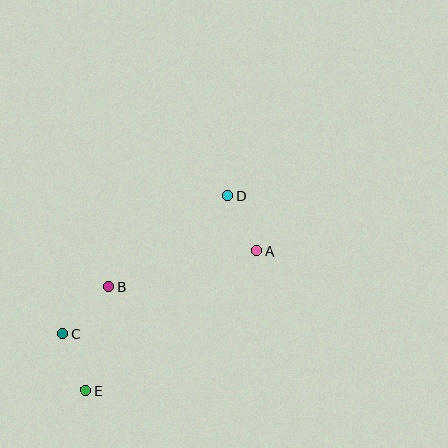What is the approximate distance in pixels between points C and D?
The distance between C and D is approximately 216 pixels.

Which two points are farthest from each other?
Points D and E are farthest from each other.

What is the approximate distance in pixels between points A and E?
The distance between A and E is approximately 220 pixels.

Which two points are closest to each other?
Points C and E are closest to each other.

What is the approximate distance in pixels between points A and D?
The distance between A and D is approximately 62 pixels.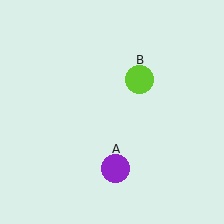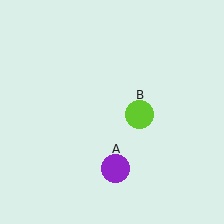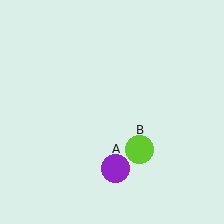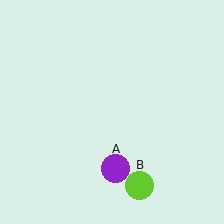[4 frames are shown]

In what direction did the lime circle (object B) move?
The lime circle (object B) moved down.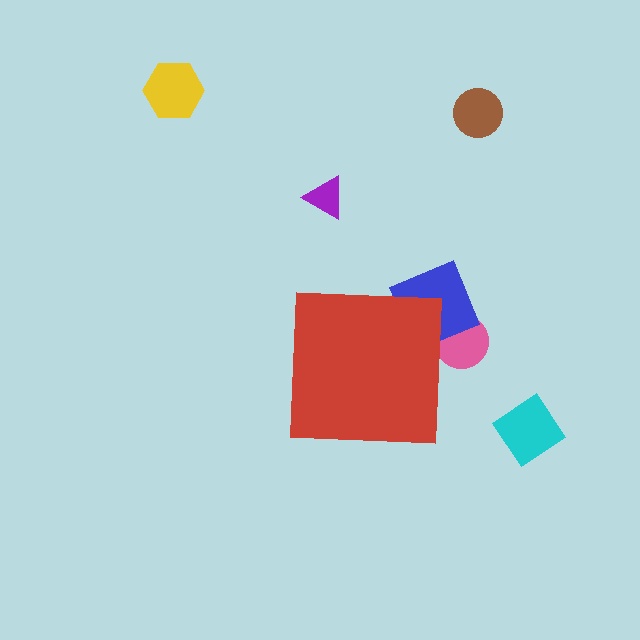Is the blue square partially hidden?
Yes, the blue square is partially hidden behind the red square.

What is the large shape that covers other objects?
A red square.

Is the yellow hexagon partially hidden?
No, the yellow hexagon is fully visible.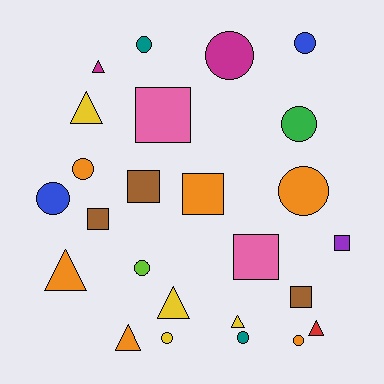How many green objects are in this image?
There is 1 green object.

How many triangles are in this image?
There are 7 triangles.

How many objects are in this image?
There are 25 objects.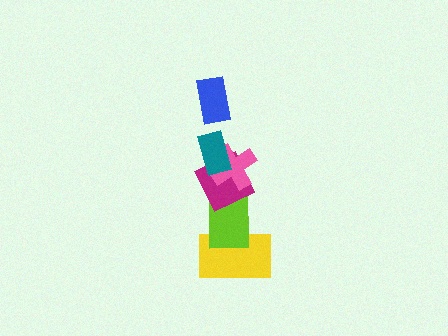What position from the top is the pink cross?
The pink cross is 3rd from the top.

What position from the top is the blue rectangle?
The blue rectangle is 1st from the top.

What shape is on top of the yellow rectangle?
The lime rectangle is on top of the yellow rectangle.